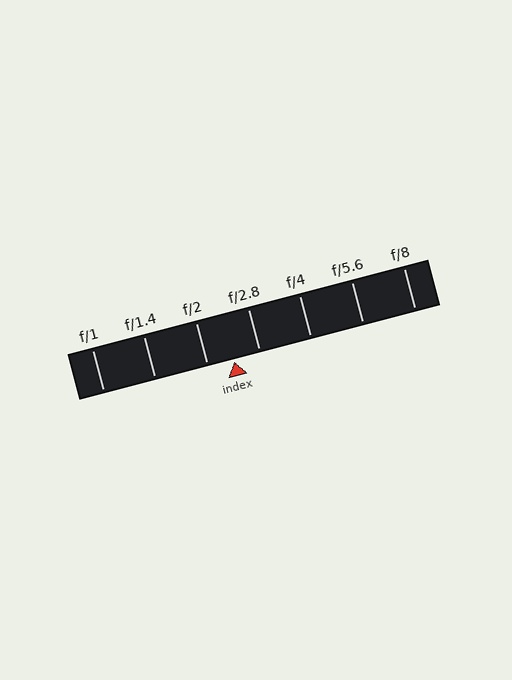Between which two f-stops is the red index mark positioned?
The index mark is between f/2 and f/2.8.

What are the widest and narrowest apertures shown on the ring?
The widest aperture shown is f/1 and the narrowest is f/8.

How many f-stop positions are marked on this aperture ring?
There are 7 f-stop positions marked.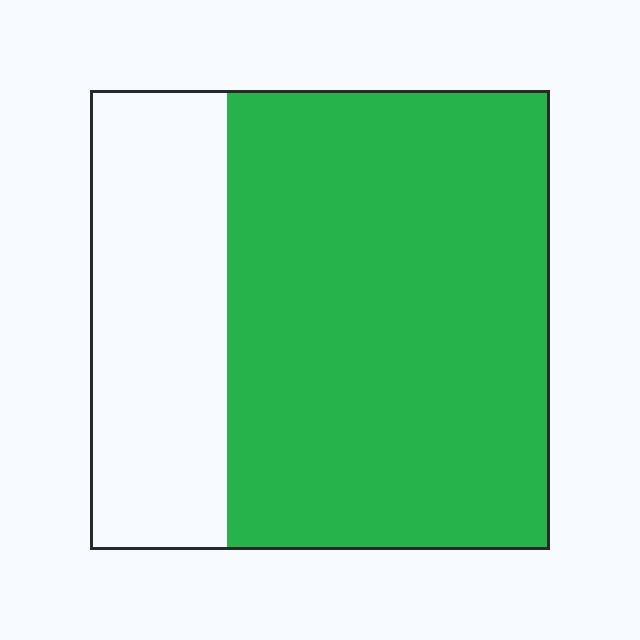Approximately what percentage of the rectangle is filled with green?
Approximately 70%.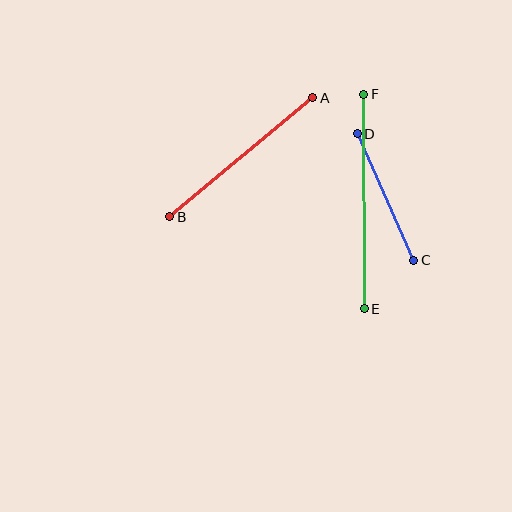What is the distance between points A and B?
The distance is approximately 186 pixels.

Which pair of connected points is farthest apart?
Points E and F are farthest apart.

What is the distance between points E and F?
The distance is approximately 214 pixels.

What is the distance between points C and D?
The distance is approximately 138 pixels.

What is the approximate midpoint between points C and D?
The midpoint is at approximately (386, 197) pixels.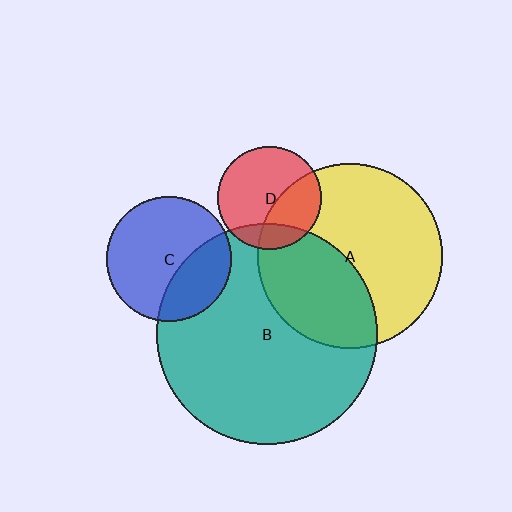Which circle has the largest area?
Circle B (teal).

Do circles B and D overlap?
Yes.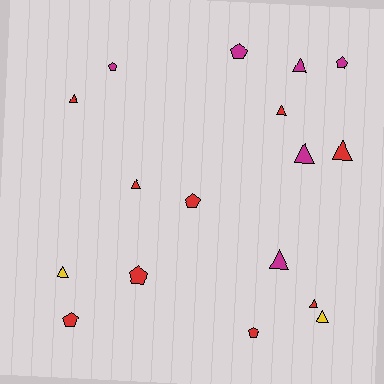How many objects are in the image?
There are 17 objects.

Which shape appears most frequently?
Triangle, with 10 objects.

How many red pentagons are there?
There are 4 red pentagons.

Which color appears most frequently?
Red, with 9 objects.